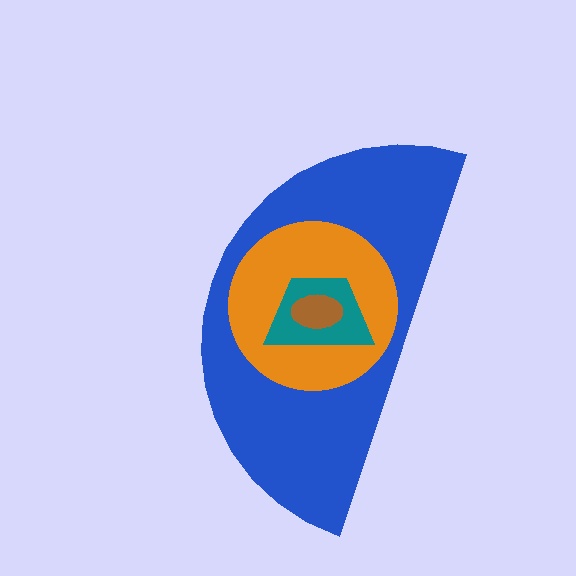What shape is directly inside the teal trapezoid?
The brown ellipse.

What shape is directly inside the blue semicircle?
The orange circle.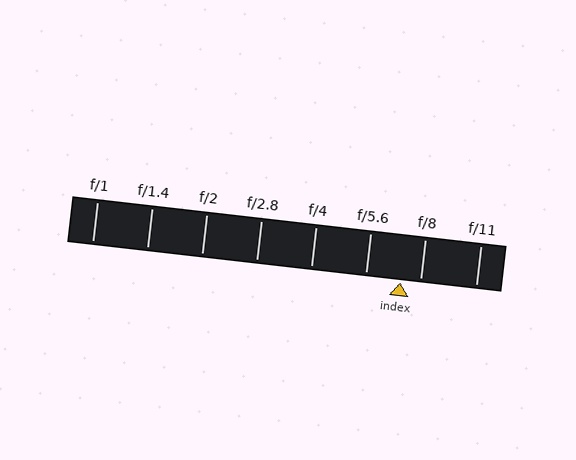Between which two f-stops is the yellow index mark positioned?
The index mark is between f/5.6 and f/8.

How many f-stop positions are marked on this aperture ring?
There are 8 f-stop positions marked.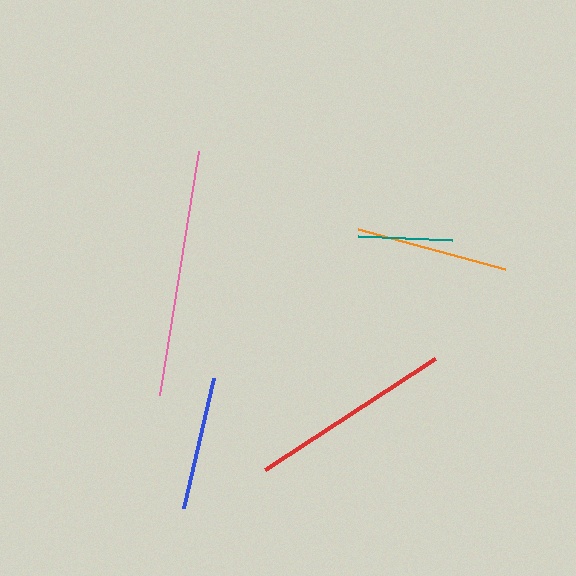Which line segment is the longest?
The pink line is the longest at approximately 248 pixels.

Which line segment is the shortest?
The teal line is the shortest at approximately 95 pixels.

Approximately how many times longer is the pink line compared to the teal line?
The pink line is approximately 2.6 times the length of the teal line.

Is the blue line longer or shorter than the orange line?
The orange line is longer than the blue line.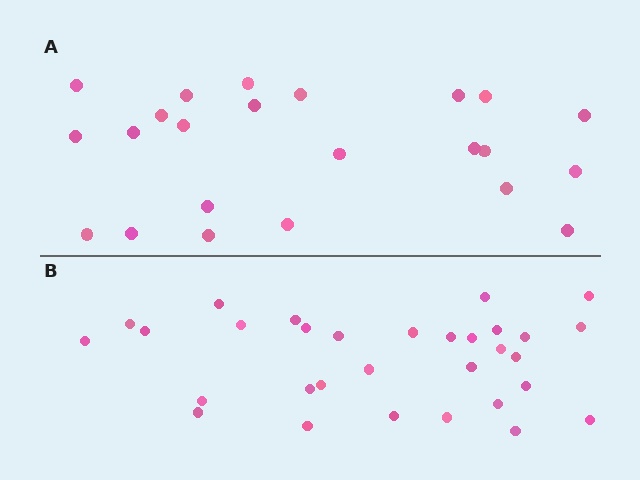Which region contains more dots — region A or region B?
Region B (the bottom region) has more dots.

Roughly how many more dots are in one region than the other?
Region B has roughly 8 or so more dots than region A.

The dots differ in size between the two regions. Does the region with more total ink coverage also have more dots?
No. Region A has more total ink coverage because its dots are larger, but region B actually contains more individual dots. Total area can be misleading — the number of items is what matters here.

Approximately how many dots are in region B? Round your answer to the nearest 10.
About 30 dots. (The exact count is 31, which rounds to 30.)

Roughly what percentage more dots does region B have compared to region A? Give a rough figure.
About 35% more.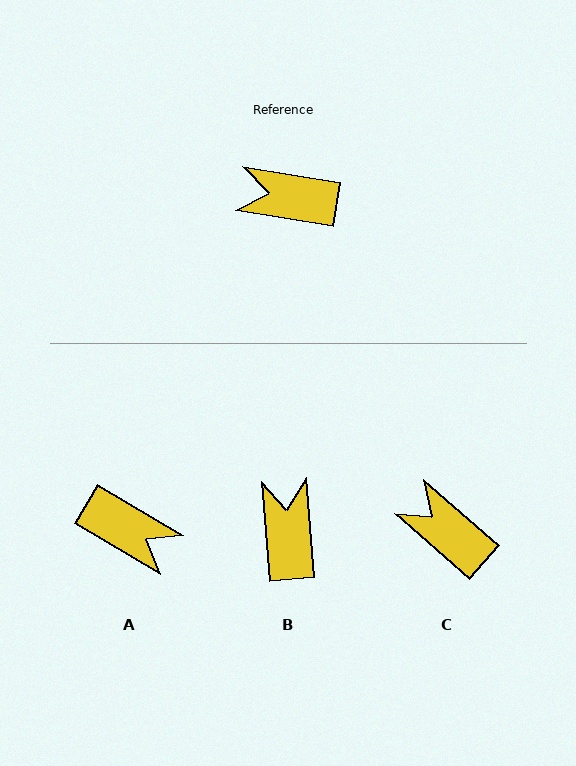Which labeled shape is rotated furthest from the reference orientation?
A, about 159 degrees away.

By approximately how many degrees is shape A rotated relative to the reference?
Approximately 159 degrees counter-clockwise.